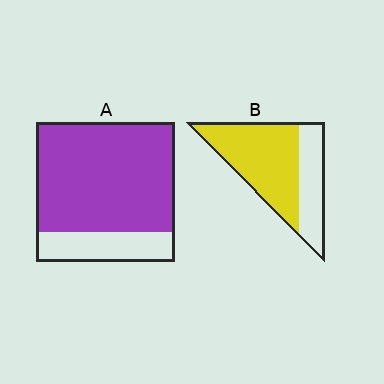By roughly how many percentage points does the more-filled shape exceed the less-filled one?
By roughly 10 percentage points (A over B).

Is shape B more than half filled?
Yes.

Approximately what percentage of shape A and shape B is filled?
A is approximately 80% and B is approximately 65%.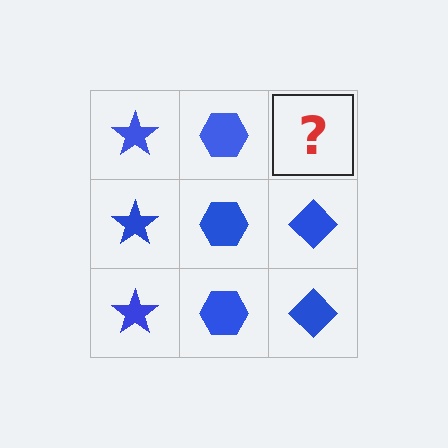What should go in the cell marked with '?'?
The missing cell should contain a blue diamond.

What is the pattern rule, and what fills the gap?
The rule is that each column has a consistent shape. The gap should be filled with a blue diamond.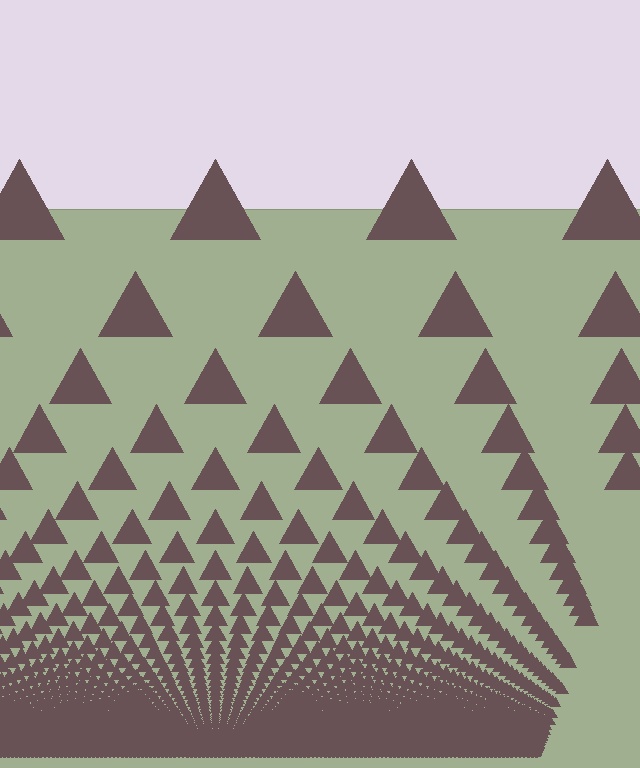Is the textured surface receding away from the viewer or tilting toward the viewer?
The surface appears to tilt toward the viewer. Texture elements get larger and sparser toward the top.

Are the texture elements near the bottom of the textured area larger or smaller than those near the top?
Smaller. The gradient is inverted — elements near the bottom are smaller and denser.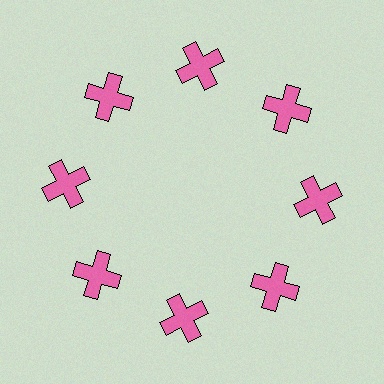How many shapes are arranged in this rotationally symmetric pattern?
There are 8 shapes, arranged in 8 groups of 1.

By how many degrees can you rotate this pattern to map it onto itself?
The pattern maps onto itself every 45 degrees of rotation.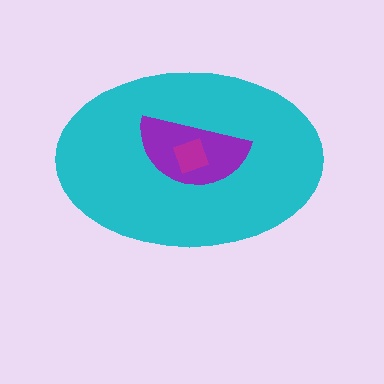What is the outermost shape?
The cyan ellipse.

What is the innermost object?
The magenta square.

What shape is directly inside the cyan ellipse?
The purple semicircle.